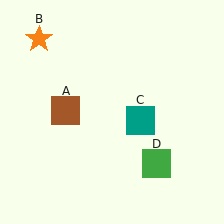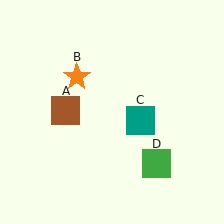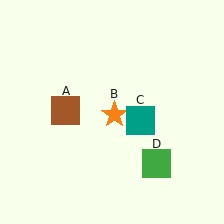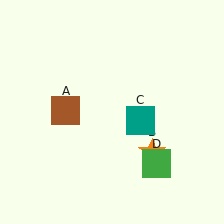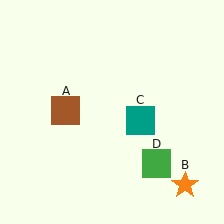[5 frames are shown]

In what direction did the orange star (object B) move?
The orange star (object B) moved down and to the right.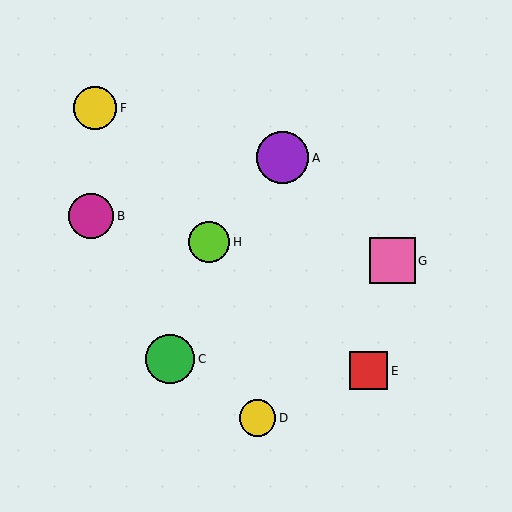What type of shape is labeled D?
Shape D is a yellow circle.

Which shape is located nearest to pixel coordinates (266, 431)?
The yellow circle (labeled D) at (258, 418) is nearest to that location.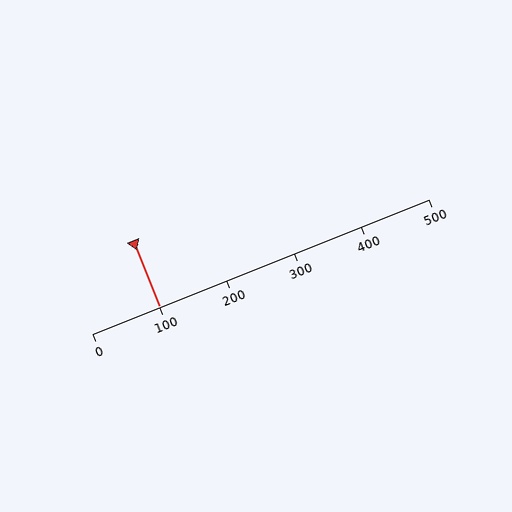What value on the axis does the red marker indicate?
The marker indicates approximately 100.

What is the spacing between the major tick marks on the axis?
The major ticks are spaced 100 apart.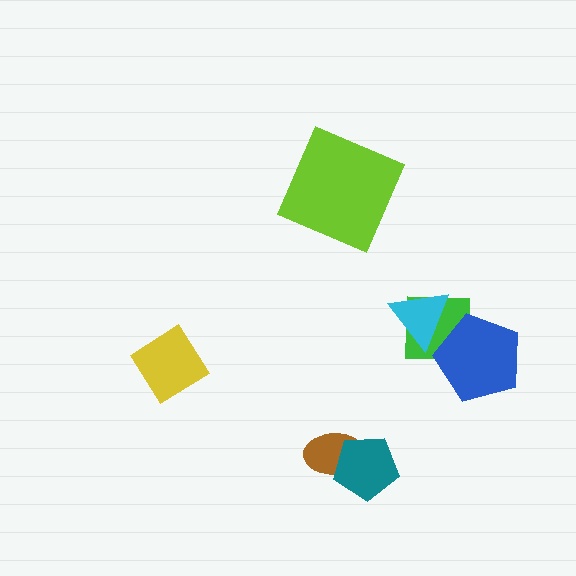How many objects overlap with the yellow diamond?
0 objects overlap with the yellow diamond.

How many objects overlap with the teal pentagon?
1 object overlaps with the teal pentagon.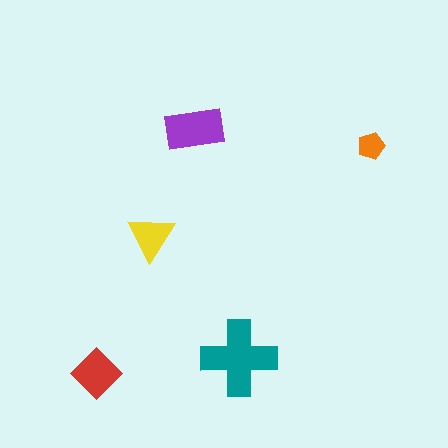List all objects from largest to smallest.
The teal cross, the purple rectangle, the red diamond, the yellow triangle, the orange pentagon.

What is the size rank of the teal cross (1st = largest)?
1st.